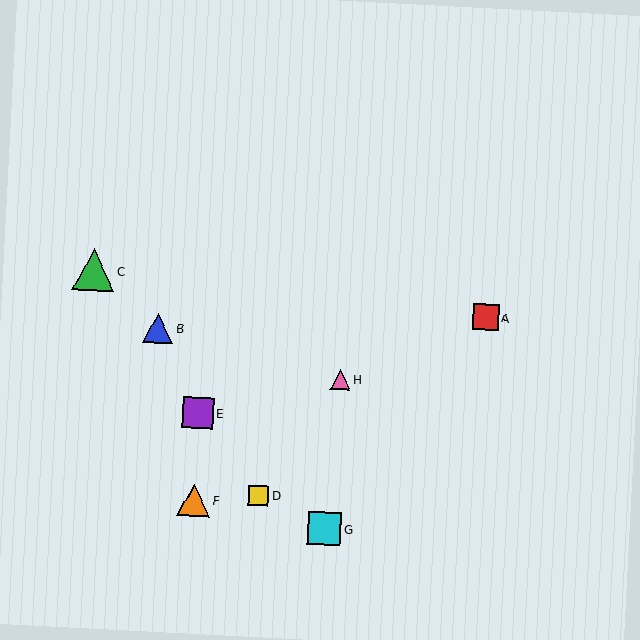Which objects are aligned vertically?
Objects E, F are aligned vertically.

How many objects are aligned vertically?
2 objects (E, F) are aligned vertically.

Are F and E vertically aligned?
Yes, both are at x≈194.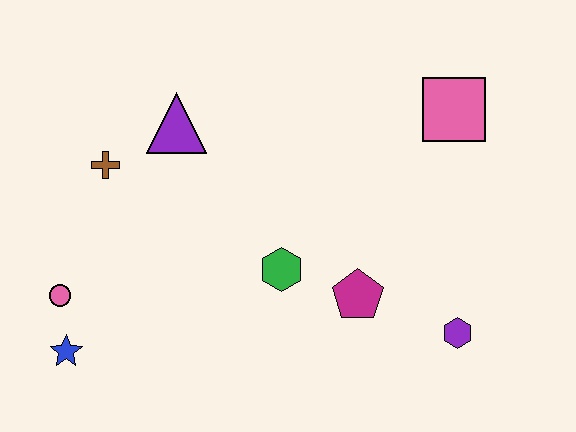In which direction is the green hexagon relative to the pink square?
The green hexagon is to the left of the pink square.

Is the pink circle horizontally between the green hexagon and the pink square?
No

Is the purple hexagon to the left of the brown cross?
No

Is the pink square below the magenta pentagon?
No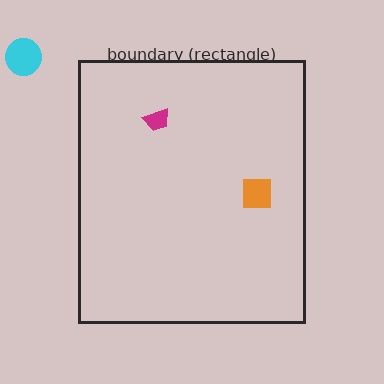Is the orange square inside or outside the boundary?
Inside.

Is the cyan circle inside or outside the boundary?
Outside.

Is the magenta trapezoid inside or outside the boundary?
Inside.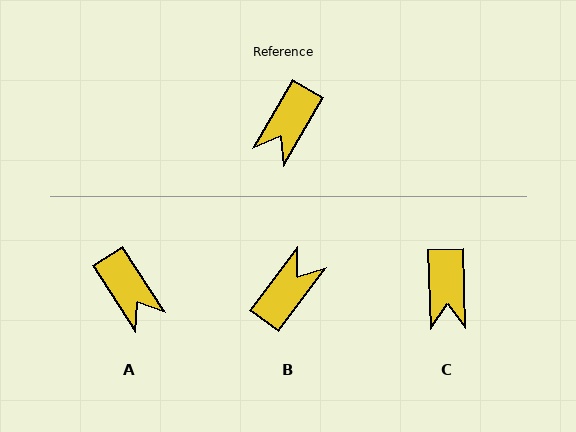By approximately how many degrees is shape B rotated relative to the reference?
Approximately 173 degrees counter-clockwise.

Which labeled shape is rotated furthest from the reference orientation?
B, about 173 degrees away.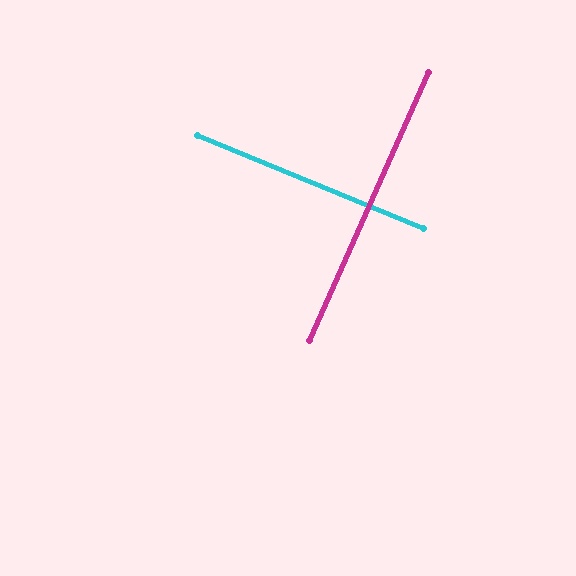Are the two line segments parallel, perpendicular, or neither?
Perpendicular — they meet at approximately 89°.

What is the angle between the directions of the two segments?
Approximately 89 degrees.